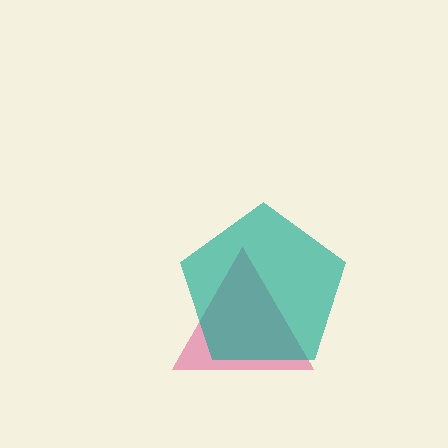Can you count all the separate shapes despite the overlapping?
Yes, there are 2 separate shapes.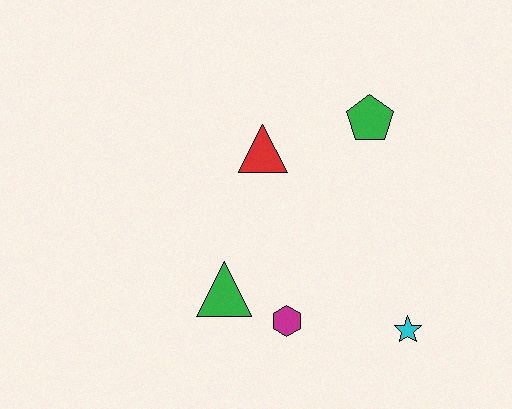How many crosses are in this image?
There are no crosses.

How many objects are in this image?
There are 5 objects.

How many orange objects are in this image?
There are no orange objects.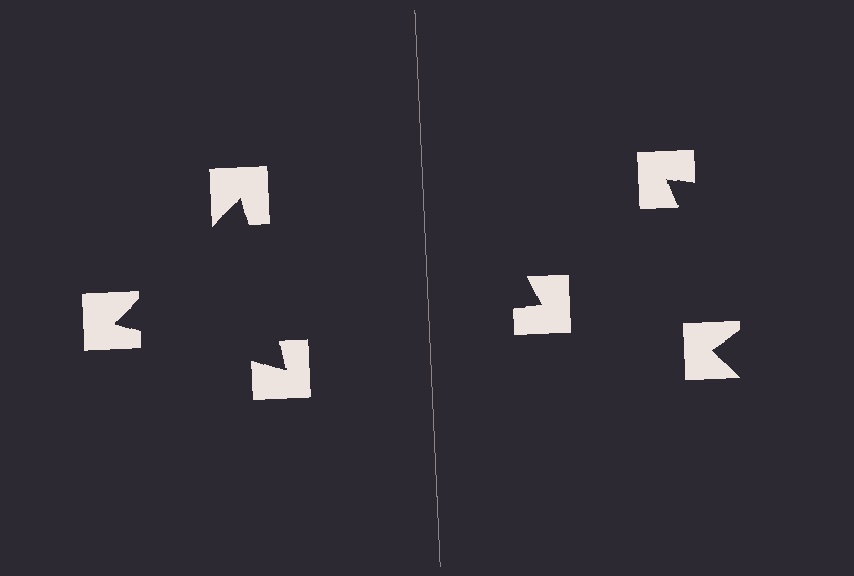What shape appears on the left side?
An illusory triangle.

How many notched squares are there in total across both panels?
6 — 3 on each side.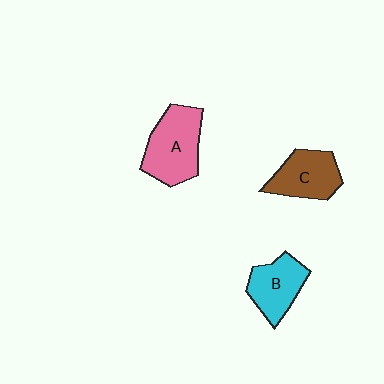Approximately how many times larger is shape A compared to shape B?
Approximately 1.3 times.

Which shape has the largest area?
Shape A (pink).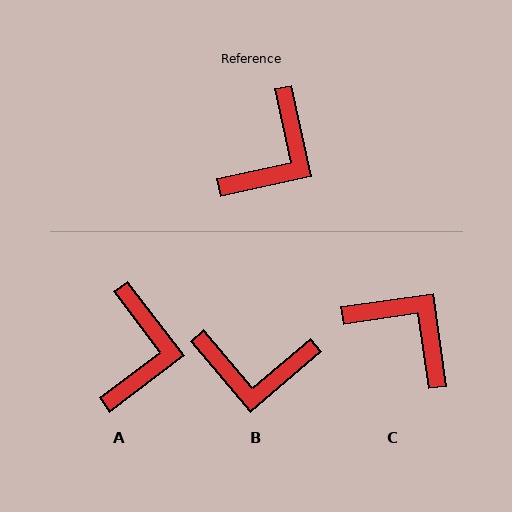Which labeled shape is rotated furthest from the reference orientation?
C, about 86 degrees away.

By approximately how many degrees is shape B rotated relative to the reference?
Approximately 62 degrees clockwise.